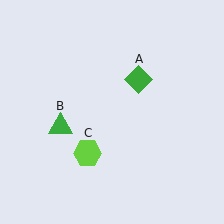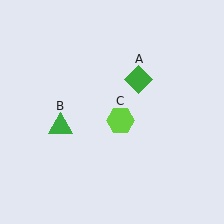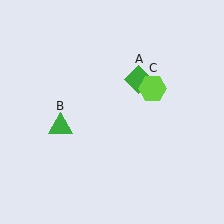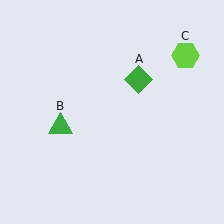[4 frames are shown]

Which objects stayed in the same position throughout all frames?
Green diamond (object A) and green triangle (object B) remained stationary.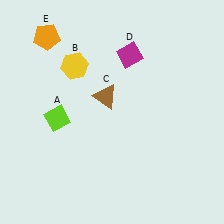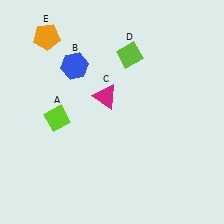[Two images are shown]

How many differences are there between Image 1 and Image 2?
There are 3 differences between the two images.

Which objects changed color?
B changed from yellow to blue. C changed from brown to magenta. D changed from magenta to lime.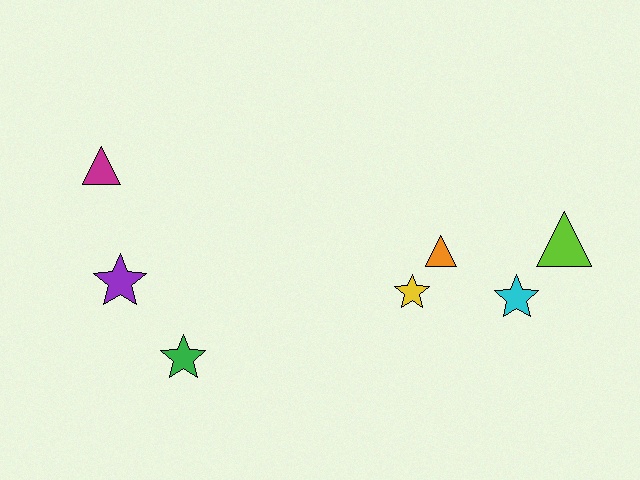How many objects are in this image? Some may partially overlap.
There are 7 objects.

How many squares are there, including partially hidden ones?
There are no squares.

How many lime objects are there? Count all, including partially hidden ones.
There is 1 lime object.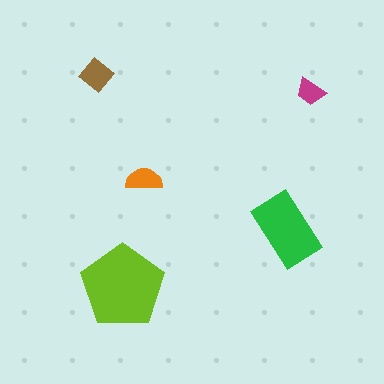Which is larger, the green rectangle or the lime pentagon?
The lime pentagon.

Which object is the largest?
The lime pentagon.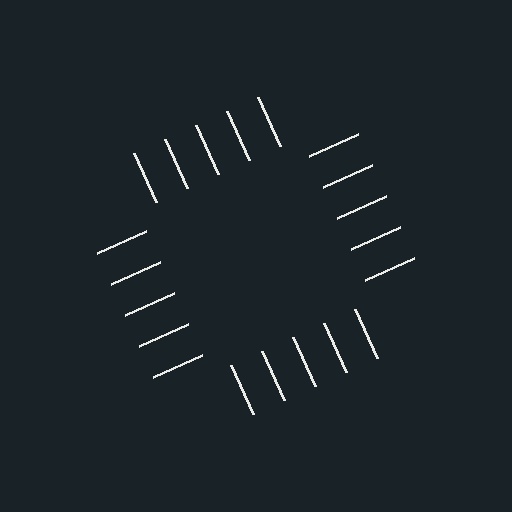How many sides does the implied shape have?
4 sides — the line-ends trace a square.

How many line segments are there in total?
20 — 5 along each of the 4 edges.